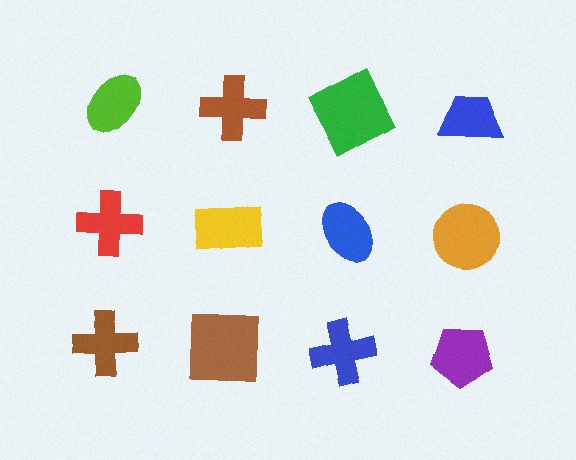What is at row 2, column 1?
A red cross.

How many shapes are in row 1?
4 shapes.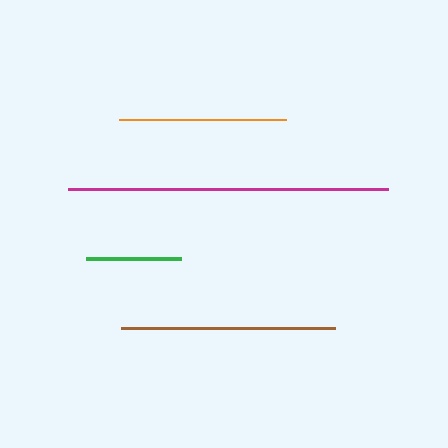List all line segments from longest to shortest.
From longest to shortest: magenta, brown, orange, green.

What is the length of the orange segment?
The orange segment is approximately 167 pixels long.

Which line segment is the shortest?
The green line is the shortest at approximately 95 pixels.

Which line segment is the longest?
The magenta line is the longest at approximately 319 pixels.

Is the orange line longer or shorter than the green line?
The orange line is longer than the green line.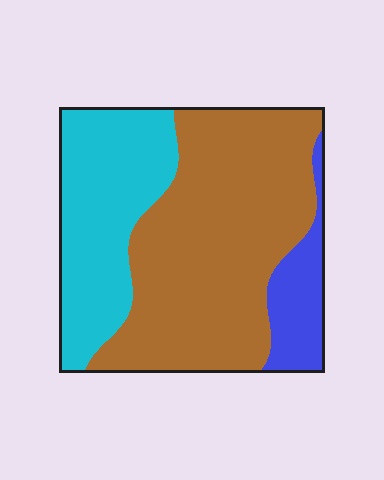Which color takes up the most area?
Brown, at roughly 55%.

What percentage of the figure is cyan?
Cyan takes up between a quarter and a half of the figure.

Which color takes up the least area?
Blue, at roughly 10%.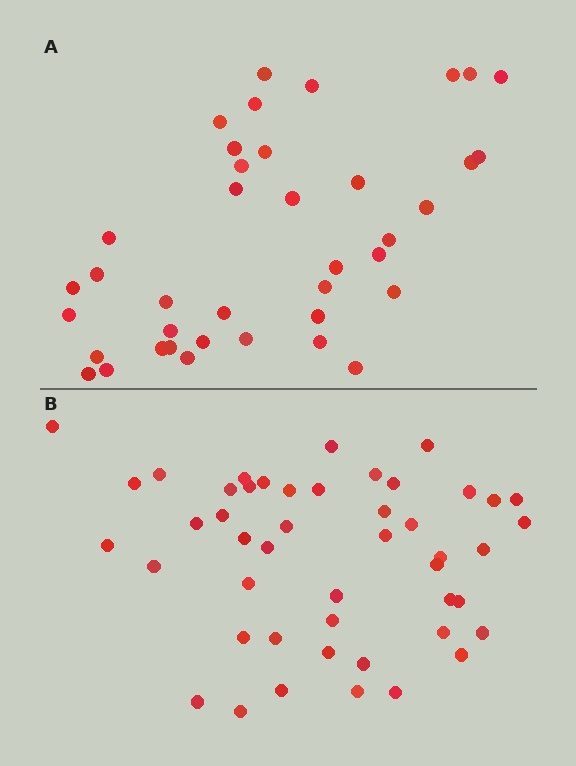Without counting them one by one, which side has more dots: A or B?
Region B (the bottom region) has more dots.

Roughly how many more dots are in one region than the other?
Region B has roughly 8 or so more dots than region A.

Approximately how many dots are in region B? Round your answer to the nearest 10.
About 50 dots. (The exact count is 47, which rounds to 50.)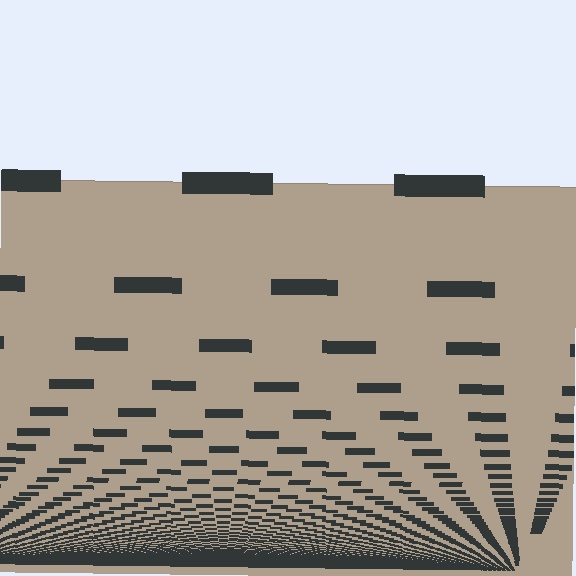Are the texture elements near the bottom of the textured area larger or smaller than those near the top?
Smaller. The gradient is inverted — elements near the bottom are smaller and denser.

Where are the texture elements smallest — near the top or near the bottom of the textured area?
Near the bottom.